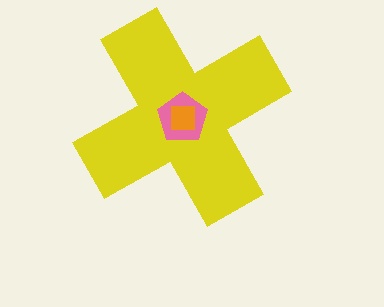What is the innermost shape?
The orange square.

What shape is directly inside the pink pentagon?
The orange square.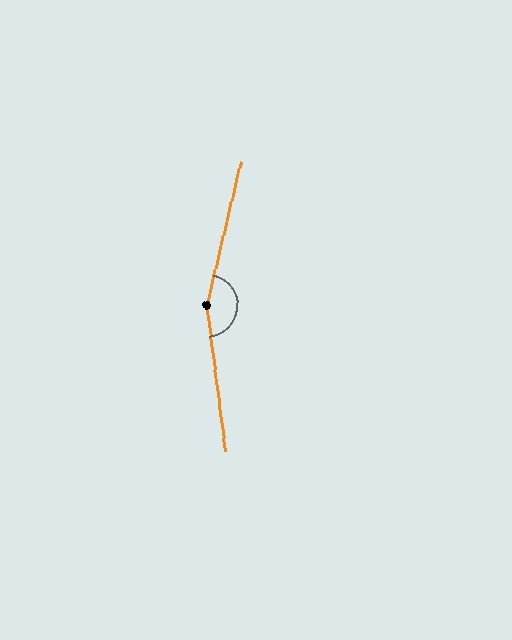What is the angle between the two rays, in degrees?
Approximately 159 degrees.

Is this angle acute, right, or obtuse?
It is obtuse.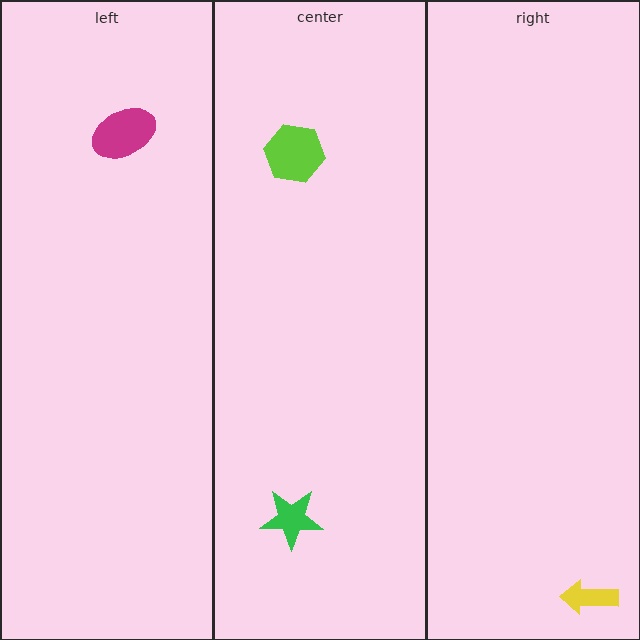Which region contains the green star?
The center region.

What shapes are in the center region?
The lime hexagon, the green star.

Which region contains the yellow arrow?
The right region.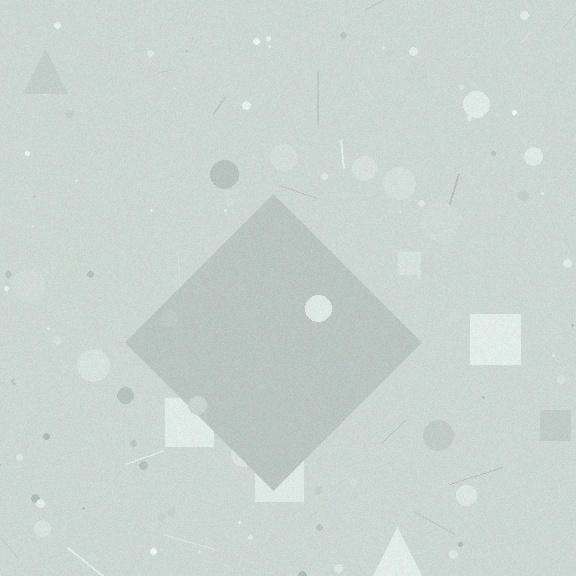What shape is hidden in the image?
A diamond is hidden in the image.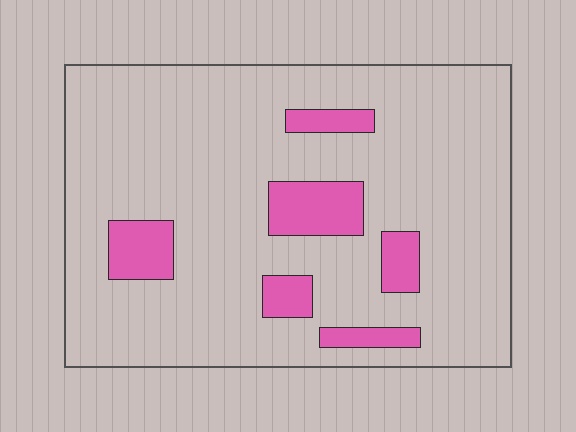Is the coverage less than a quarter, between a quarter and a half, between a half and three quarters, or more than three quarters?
Less than a quarter.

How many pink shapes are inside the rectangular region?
6.